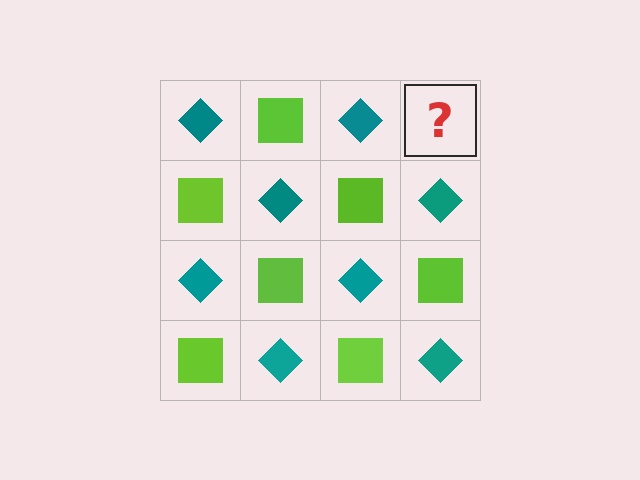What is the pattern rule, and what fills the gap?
The rule is that it alternates teal diamond and lime square in a checkerboard pattern. The gap should be filled with a lime square.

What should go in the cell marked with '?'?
The missing cell should contain a lime square.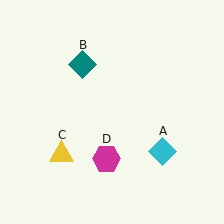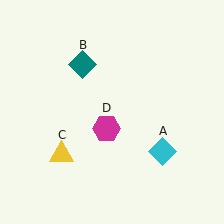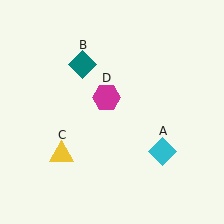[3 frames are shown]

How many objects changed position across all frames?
1 object changed position: magenta hexagon (object D).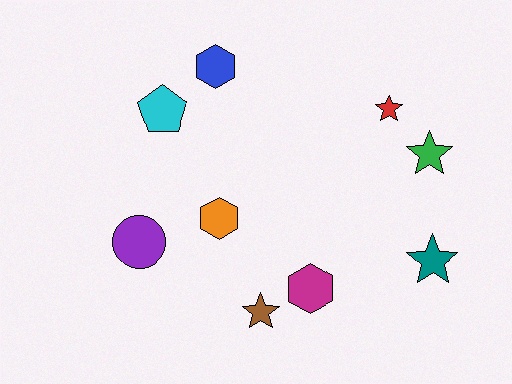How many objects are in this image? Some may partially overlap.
There are 9 objects.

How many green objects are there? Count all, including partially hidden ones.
There is 1 green object.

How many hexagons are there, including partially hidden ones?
There are 3 hexagons.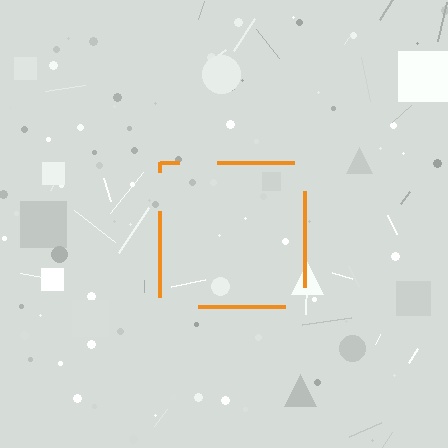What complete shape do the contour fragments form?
The contour fragments form a square.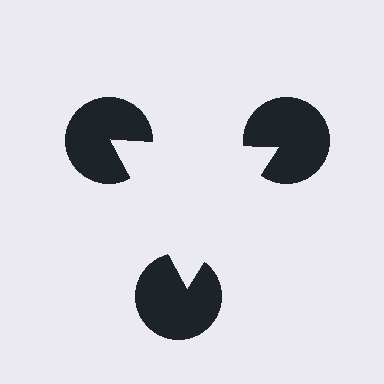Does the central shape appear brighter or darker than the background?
It typically appears slightly brighter than the background, even though no actual brightness change is drawn.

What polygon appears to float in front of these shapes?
An illusory triangle — its edges are inferred from the aligned wedge cuts in the pac-man discs, not physically drawn.